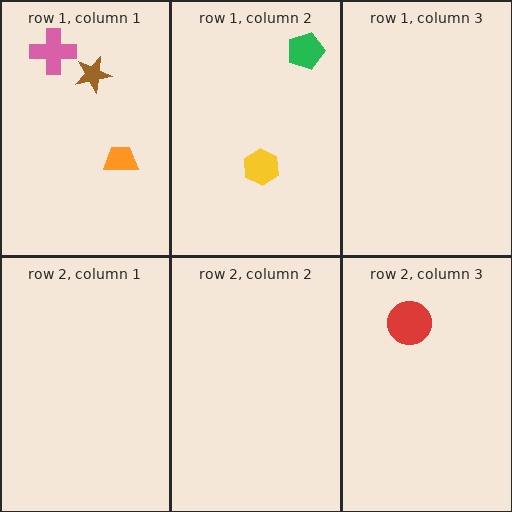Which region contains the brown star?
The row 1, column 1 region.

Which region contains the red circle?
The row 2, column 3 region.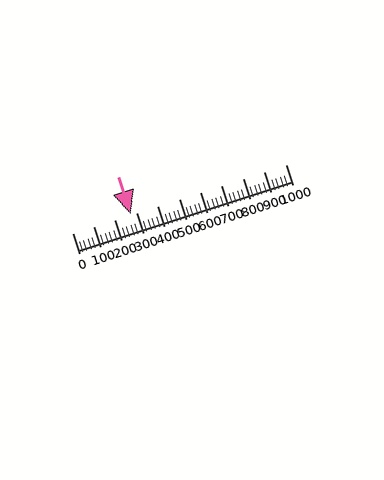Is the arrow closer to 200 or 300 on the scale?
The arrow is closer to 300.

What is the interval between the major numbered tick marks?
The major tick marks are spaced 100 units apart.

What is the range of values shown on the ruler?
The ruler shows values from 0 to 1000.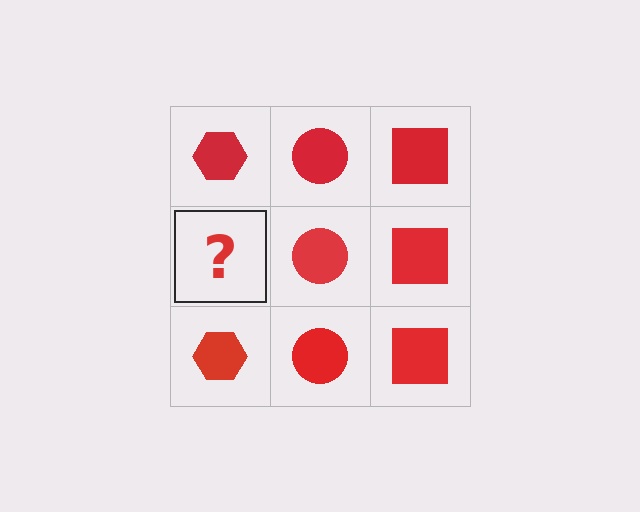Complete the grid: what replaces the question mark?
The question mark should be replaced with a red hexagon.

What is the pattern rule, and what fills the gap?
The rule is that each column has a consistent shape. The gap should be filled with a red hexagon.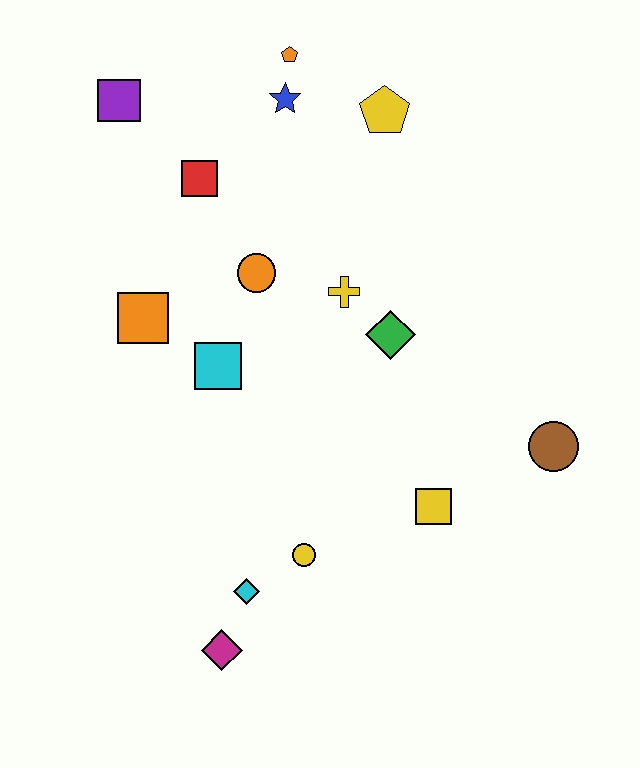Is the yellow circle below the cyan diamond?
No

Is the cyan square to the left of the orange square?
No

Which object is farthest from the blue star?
The magenta diamond is farthest from the blue star.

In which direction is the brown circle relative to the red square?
The brown circle is to the right of the red square.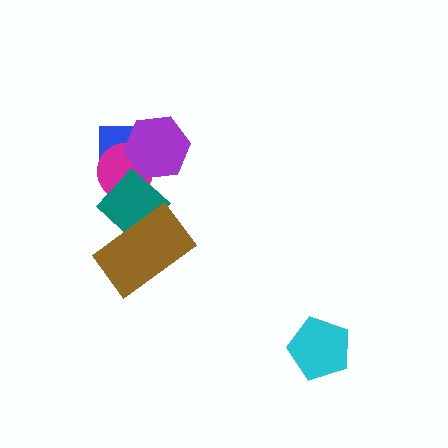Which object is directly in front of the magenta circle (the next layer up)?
The teal diamond is directly in front of the magenta circle.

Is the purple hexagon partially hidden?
No, no other shape covers it.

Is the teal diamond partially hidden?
Yes, it is partially covered by another shape.